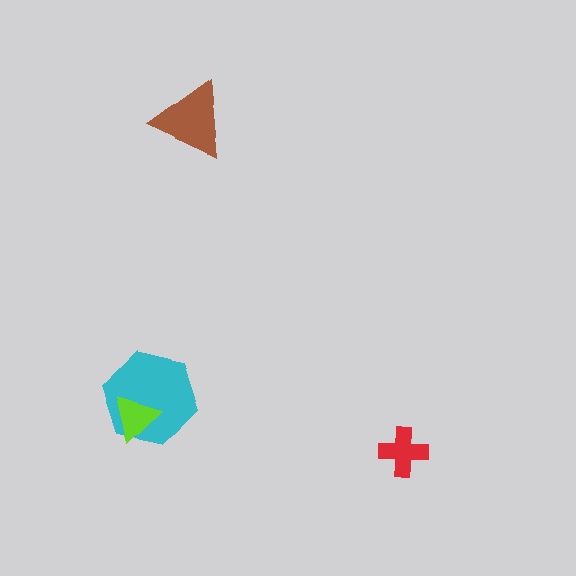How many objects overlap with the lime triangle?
1 object overlaps with the lime triangle.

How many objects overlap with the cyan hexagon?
1 object overlaps with the cyan hexagon.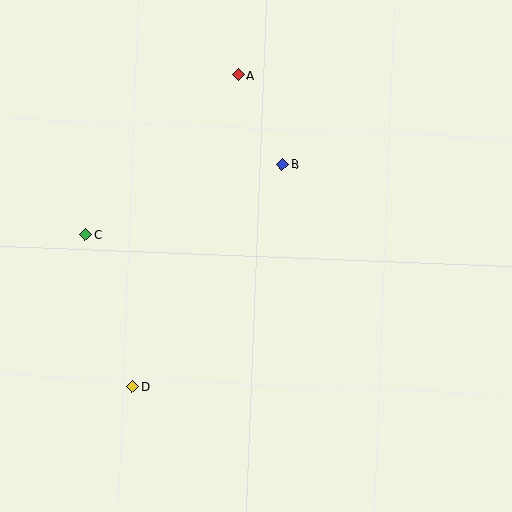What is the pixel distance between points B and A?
The distance between B and A is 100 pixels.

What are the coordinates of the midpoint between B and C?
The midpoint between B and C is at (184, 199).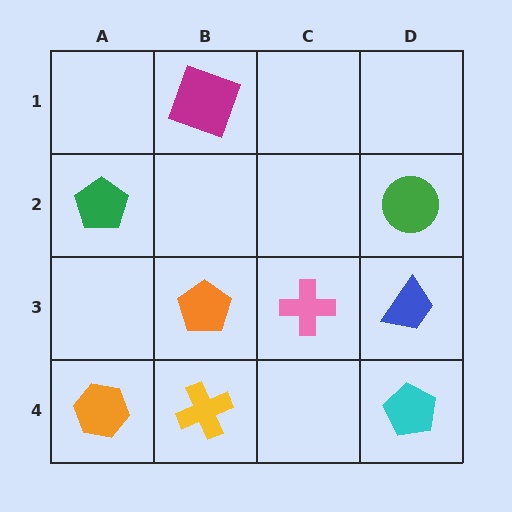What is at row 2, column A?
A green pentagon.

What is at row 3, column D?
A blue trapezoid.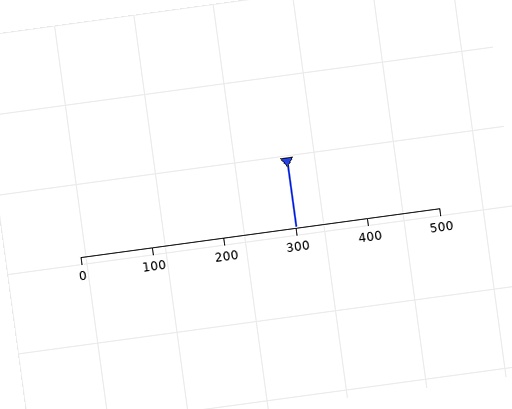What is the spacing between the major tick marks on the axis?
The major ticks are spaced 100 apart.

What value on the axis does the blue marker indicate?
The marker indicates approximately 300.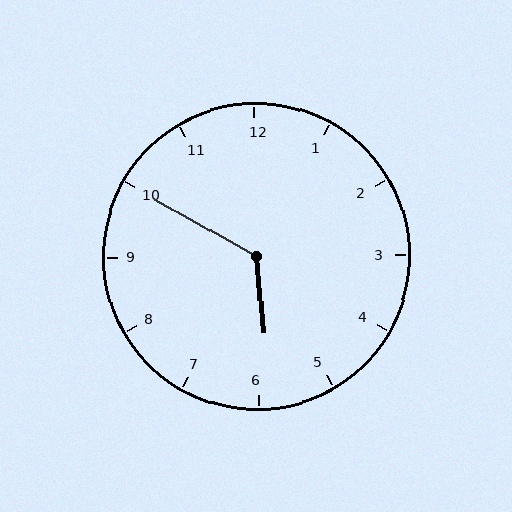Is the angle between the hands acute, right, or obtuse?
It is obtuse.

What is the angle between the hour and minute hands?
Approximately 125 degrees.